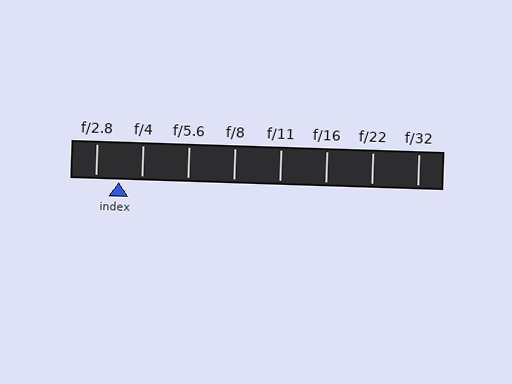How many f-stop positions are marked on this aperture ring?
There are 8 f-stop positions marked.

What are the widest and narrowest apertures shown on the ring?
The widest aperture shown is f/2.8 and the narrowest is f/32.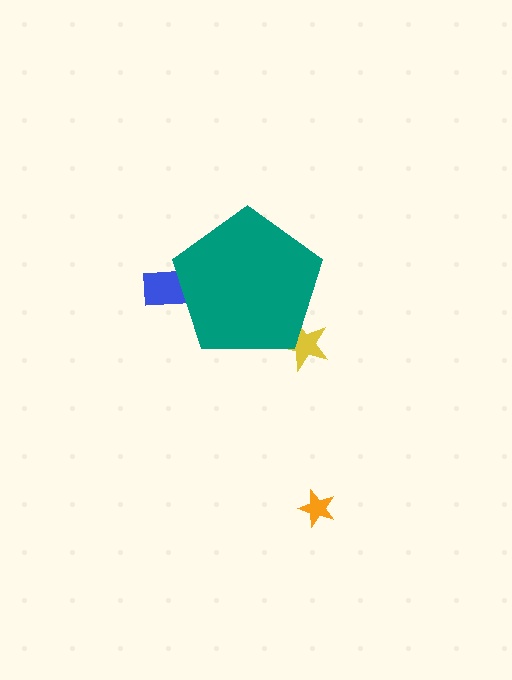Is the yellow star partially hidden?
Yes, the yellow star is partially hidden behind the teal pentagon.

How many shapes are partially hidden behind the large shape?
2 shapes are partially hidden.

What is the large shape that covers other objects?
A teal pentagon.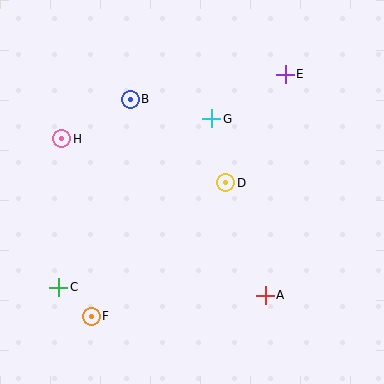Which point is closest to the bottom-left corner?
Point C is closest to the bottom-left corner.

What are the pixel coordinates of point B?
Point B is at (130, 99).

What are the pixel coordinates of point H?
Point H is at (62, 139).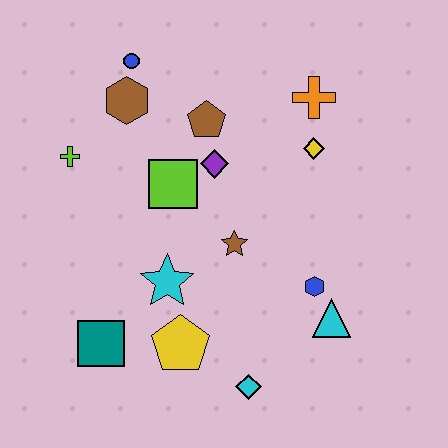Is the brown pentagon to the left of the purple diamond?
Yes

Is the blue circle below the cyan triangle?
No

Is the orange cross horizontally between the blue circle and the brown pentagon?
No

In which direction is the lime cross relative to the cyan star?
The lime cross is above the cyan star.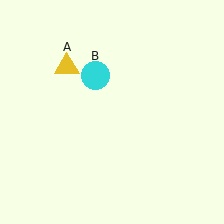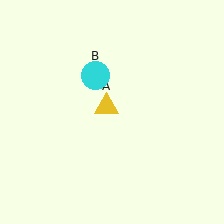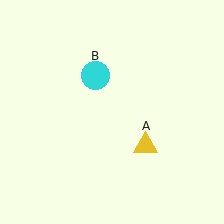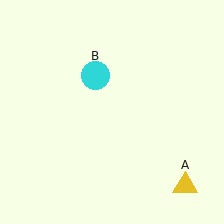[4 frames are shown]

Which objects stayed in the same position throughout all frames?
Cyan circle (object B) remained stationary.